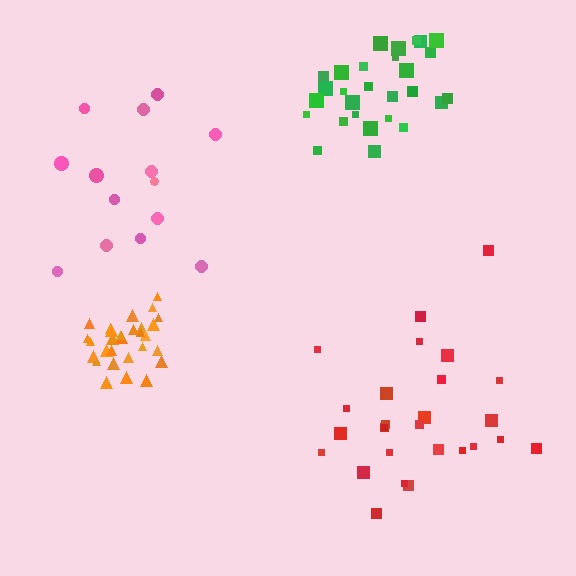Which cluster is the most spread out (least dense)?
Red.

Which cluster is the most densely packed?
Orange.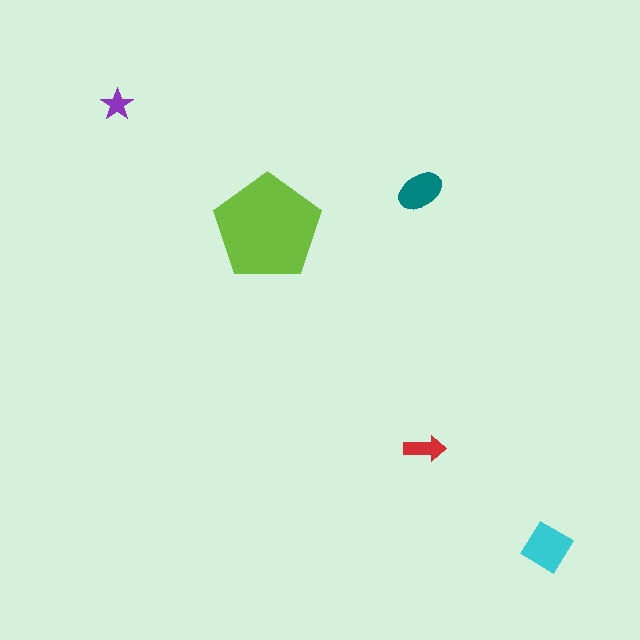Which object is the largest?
The lime pentagon.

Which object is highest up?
The purple star is topmost.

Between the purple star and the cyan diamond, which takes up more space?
The cyan diamond.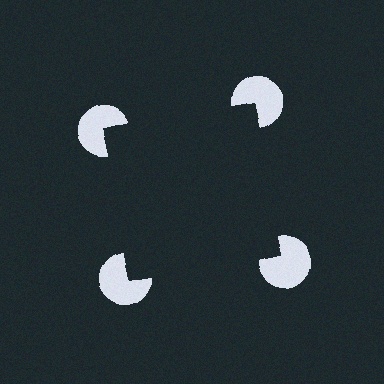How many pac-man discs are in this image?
There are 4 — one at each vertex of the illusory square.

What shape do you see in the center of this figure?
An illusory square — its edges are inferred from the aligned wedge cuts in the pac-man discs, not physically drawn.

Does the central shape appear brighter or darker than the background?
It typically appears slightly darker than the background, even though no actual brightness change is drawn.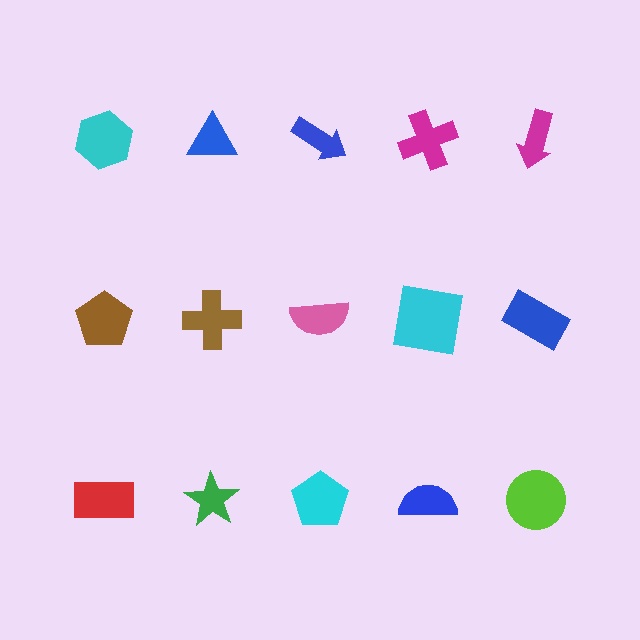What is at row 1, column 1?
A cyan hexagon.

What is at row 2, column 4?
A cyan square.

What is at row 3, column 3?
A cyan pentagon.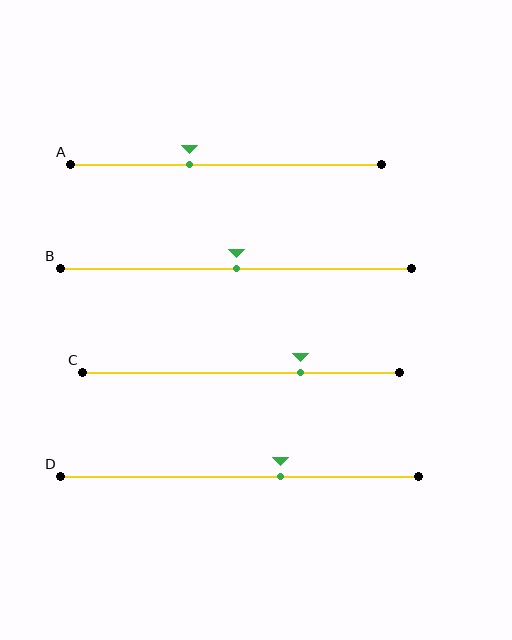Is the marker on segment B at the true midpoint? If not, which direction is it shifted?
Yes, the marker on segment B is at the true midpoint.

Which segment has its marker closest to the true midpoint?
Segment B has its marker closest to the true midpoint.